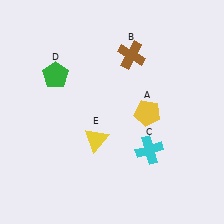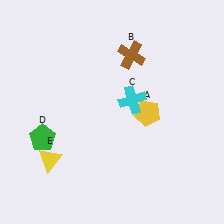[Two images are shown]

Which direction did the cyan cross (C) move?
The cyan cross (C) moved up.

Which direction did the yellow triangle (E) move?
The yellow triangle (E) moved left.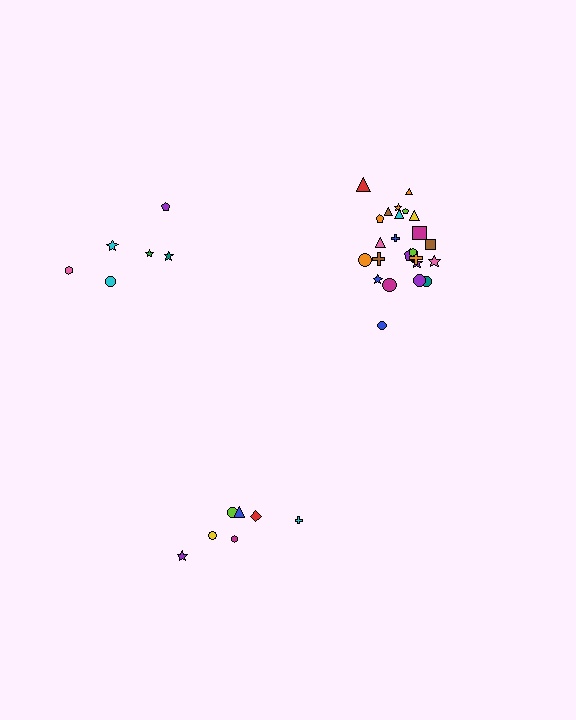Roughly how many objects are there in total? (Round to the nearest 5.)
Roughly 40 objects in total.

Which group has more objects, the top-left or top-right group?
The top-right group.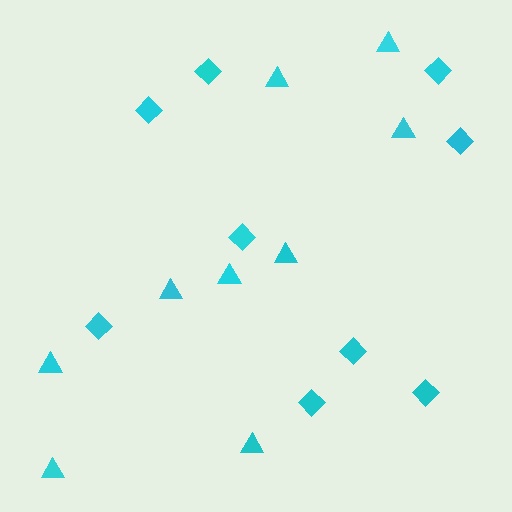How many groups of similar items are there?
There are 2 groups: one group of diamonds (9) and one group of triangles (9).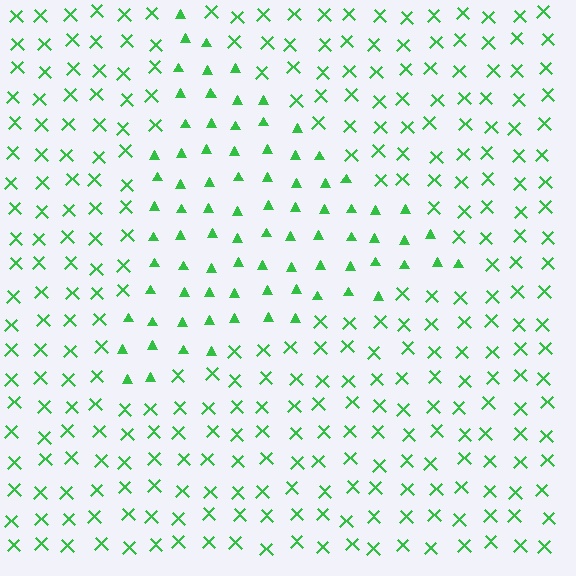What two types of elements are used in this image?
The image uses triangles inside the triangle region and X marks outside it.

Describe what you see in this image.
The image is filled with small green elements arranged in a uniform grid. A triangle-shaped region contains triangles, while the surrounding area contains X marks. The boundary is defined purely by the change in element shape.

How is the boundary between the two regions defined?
The boundary is defined by a change in element shape: triangles inside vs. X marks outside. All elements share the same color and spacing.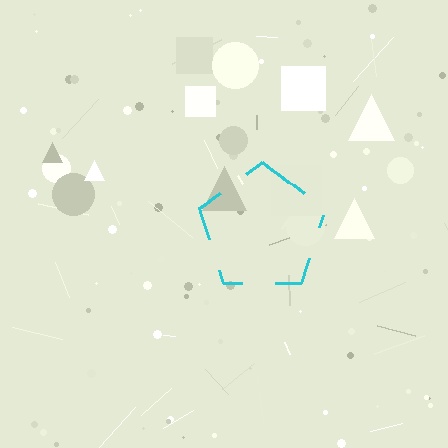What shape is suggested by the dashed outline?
The dashed outline suggests a pentagon.